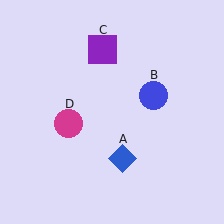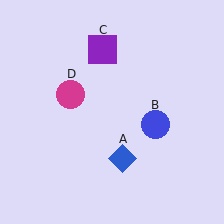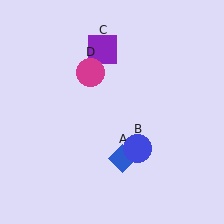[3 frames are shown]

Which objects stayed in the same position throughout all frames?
Blue diamond (object A) and purple square (object C) remained stationary.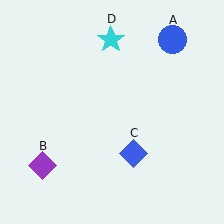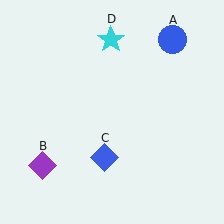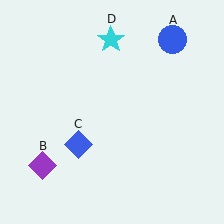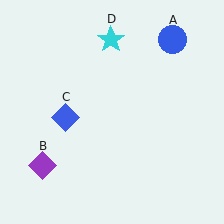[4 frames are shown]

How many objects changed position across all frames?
1 object changed position: blue diamond (object C).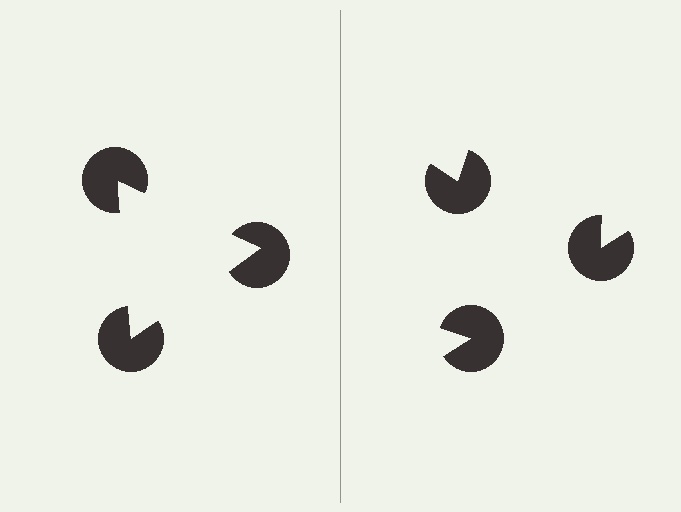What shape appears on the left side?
An illusory triangle.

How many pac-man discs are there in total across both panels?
6 — 3 on each side.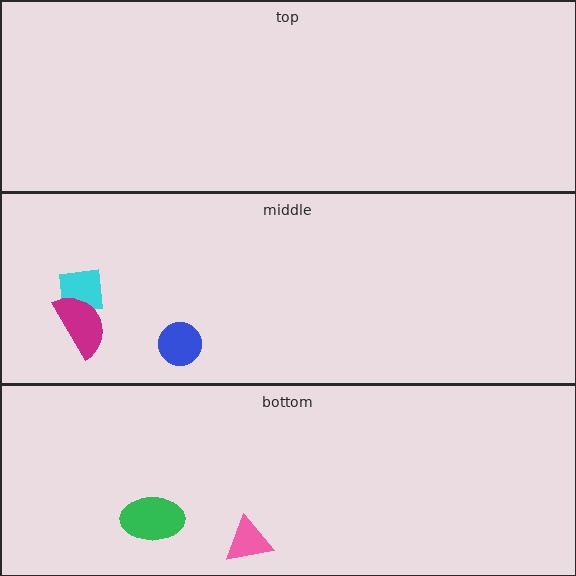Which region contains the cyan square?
The middle region.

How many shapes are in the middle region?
3.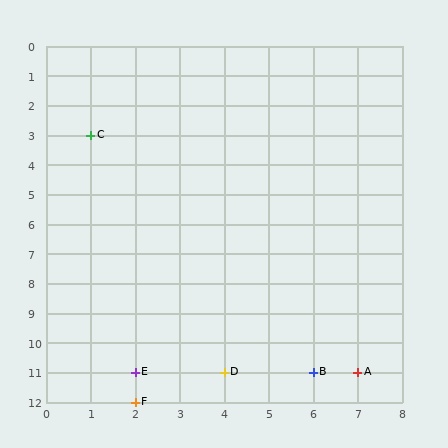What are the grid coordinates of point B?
Point B is at grid coordinates (6, 11).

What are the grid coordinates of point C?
Point C is at grid coordinates (1, 3).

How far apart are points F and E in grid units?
Points F and E are 1 row apart.